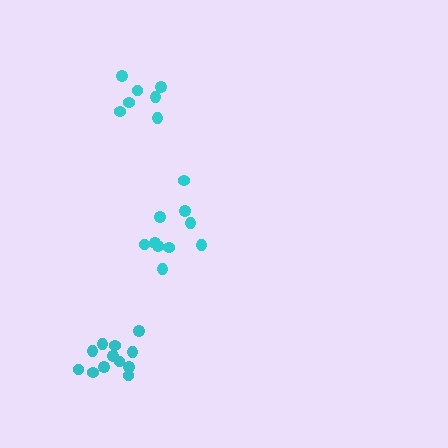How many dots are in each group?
Group 1: 10 dots, Group 2: 7 dots, Group 3: 12 dots (29 total).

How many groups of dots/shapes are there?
There are 3 groups.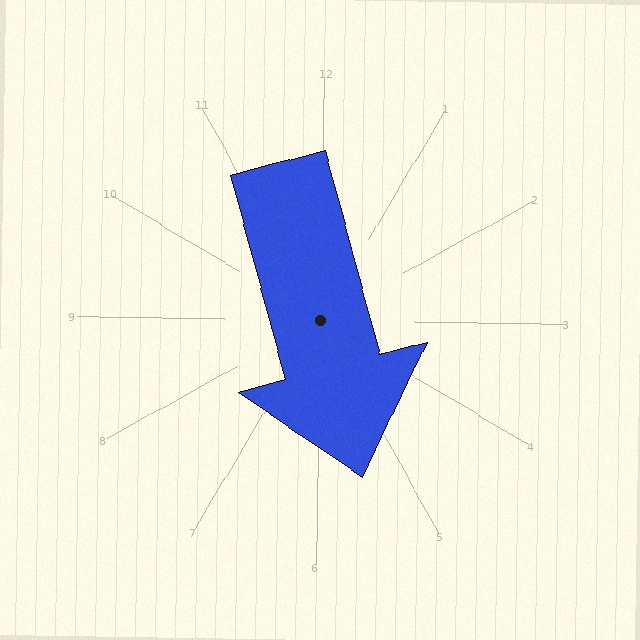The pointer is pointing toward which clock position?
Roughly 5 o'clock.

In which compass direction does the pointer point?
South.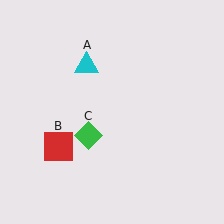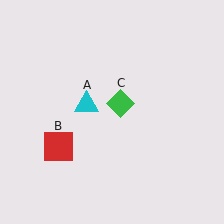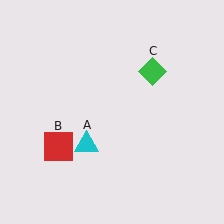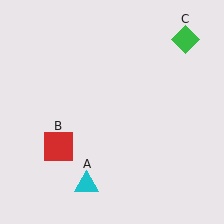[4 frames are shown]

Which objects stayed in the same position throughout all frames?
Red square (object B) remained stationary.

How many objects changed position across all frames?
2 objects changed position: cyan triangle (object A), green diamond (object C).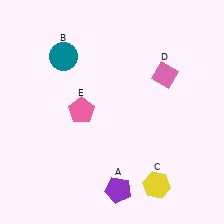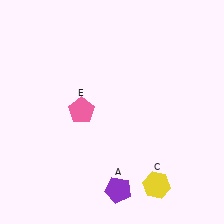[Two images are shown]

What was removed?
The pink diamond (D), the teal circle (B) were removed in Image 2.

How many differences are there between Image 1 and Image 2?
There are 2 differences between the two images.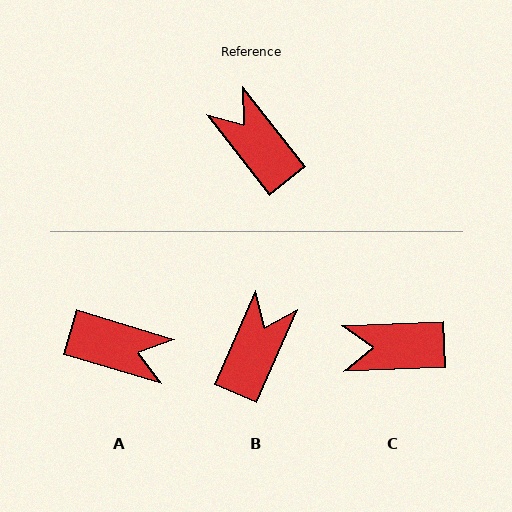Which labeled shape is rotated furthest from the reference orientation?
A, about 145 degrees away.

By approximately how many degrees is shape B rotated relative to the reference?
Approximately 62 degrees clockwise.